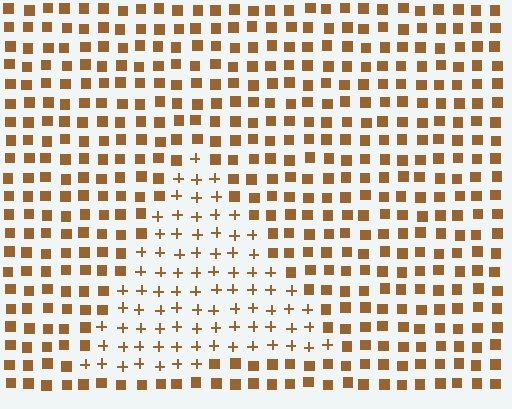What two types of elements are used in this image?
The image uses plus signs inside the triangle region and squares outside it.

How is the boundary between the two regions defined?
The boundary is defined by a change in element shape: plus signs inside vs. squares outside. All elements share the same color and spacing.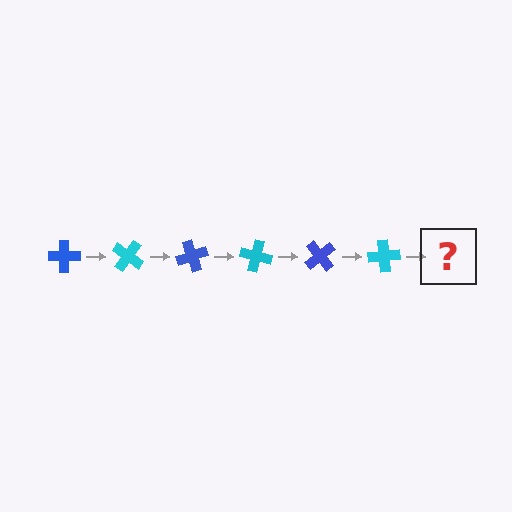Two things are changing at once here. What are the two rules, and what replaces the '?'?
The two rules are that it rotates 35 degrees each step and the color cycles through blue and cyan. The '?' should be a blue cross, rotated 210 degrees from the start.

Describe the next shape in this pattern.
It should be a blue cross, rotated 210 degrees from the start.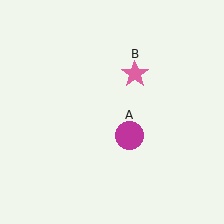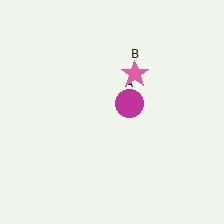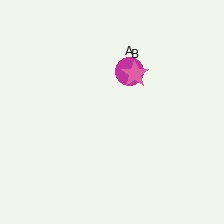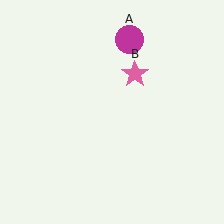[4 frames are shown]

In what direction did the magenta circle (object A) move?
The magenta circle (object A) moved up.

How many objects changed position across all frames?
1 object changed position: magenta circle (object A).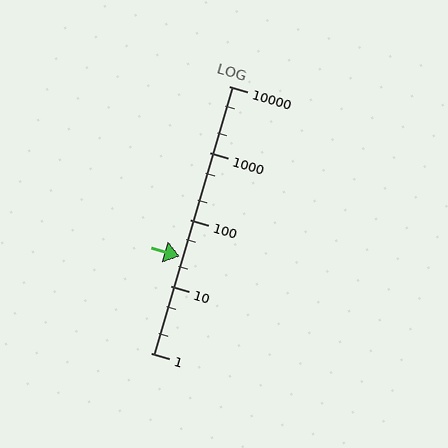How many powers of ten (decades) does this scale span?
The scale spans 4 decades, from 1 to 10000.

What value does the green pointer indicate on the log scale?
The pointer indicates approximately 28.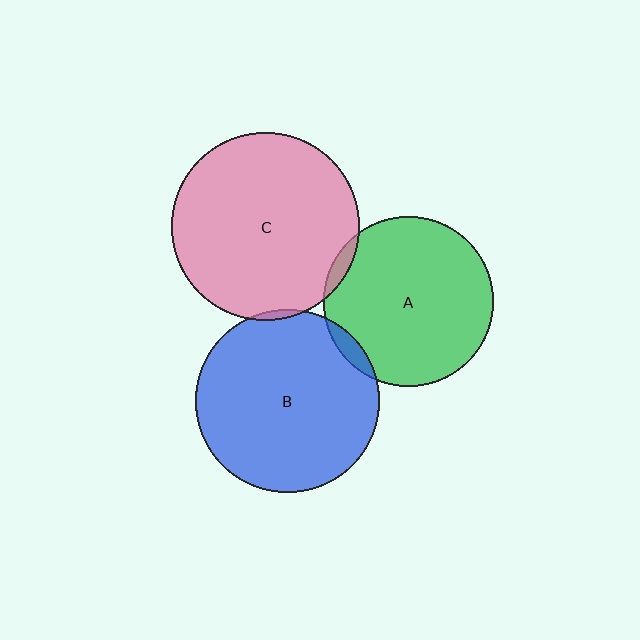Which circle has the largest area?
Circle C (pink).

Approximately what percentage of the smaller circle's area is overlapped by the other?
Approximately 5%.